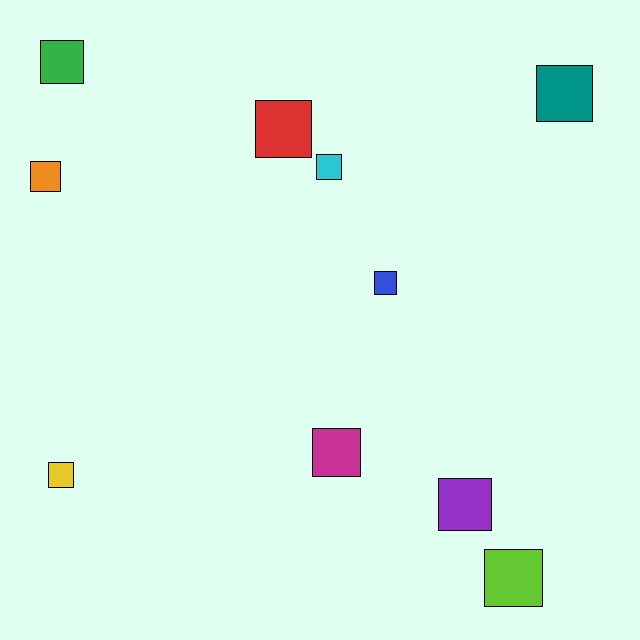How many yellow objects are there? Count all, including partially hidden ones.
There is 1 yellow object.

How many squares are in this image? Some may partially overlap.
There are 10 squares.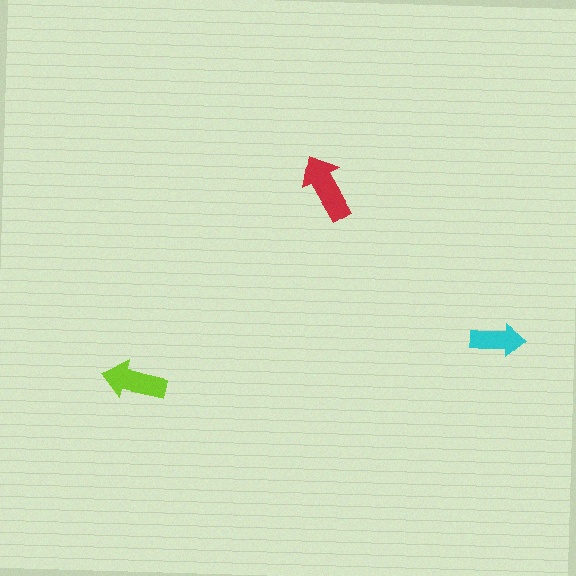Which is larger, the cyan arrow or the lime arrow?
The lime one.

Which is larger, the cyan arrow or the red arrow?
The red one.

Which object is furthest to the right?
The cyan arrow is rightmost.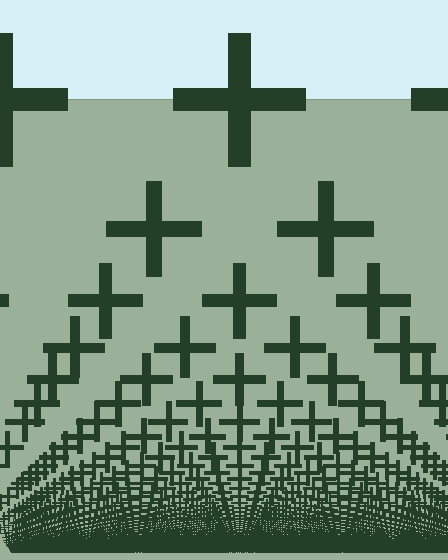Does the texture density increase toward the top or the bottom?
Density increases toward the bottom.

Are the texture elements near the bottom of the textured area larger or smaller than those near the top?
Smaller. The gradient is inverted — elements near the bottom are smaller and denser.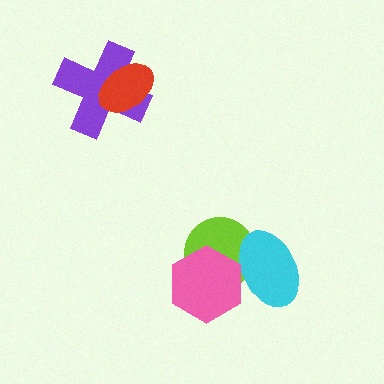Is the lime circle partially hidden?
Yes, it is partially covered by another shape.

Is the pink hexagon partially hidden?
No, no other shape covers it.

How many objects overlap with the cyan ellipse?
2 objects overlap with the cyan ellipse.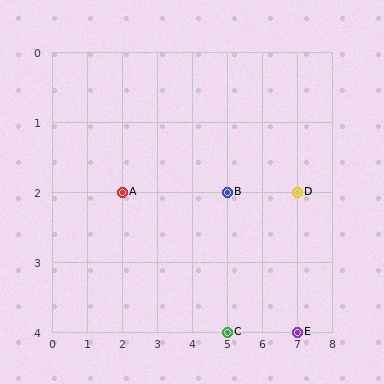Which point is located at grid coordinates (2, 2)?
Point A is at (2, 2).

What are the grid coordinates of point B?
Point B is at grid coordinates (5, 2).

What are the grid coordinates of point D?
Point D is at grid coordinates (7, 2).